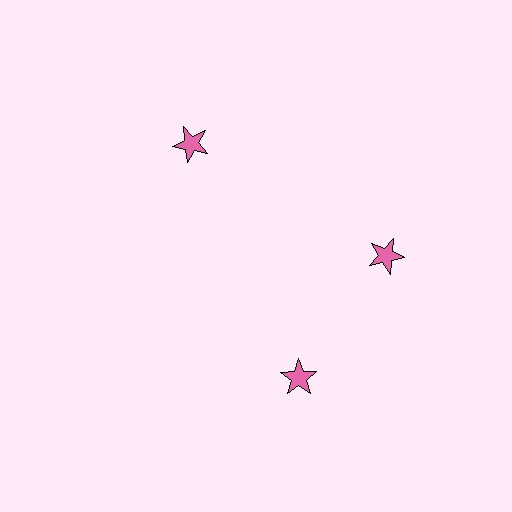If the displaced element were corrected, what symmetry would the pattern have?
It would have 3-fold rotational symmetry — the pattern would map onto itself every 120 degrees.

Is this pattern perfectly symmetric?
No. The 3 pink stars are arranged in a ring, but one element near the 7 o'clock position is rotated out of alignment along the ring, breaking the 3-fold rotational symmetry.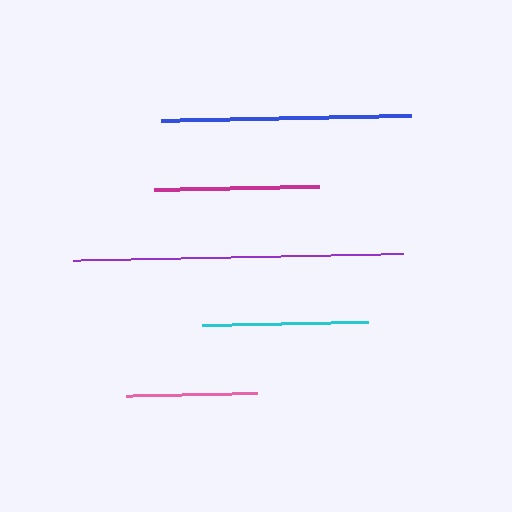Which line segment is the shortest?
The pink line is the shortest at approximately 132 pixels.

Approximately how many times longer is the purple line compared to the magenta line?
The purple line is approximately 2.0 times the length of the magenta line.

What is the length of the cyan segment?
The cyan segment is approximately 165 pixels long.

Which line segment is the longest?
The purple line is the longest at approximately 330 pixels.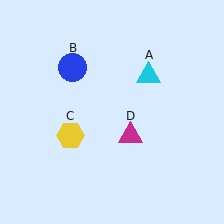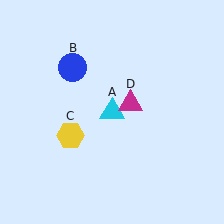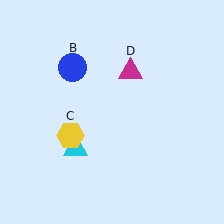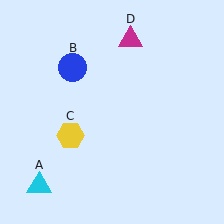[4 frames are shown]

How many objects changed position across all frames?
2 objects changed position: cyan triangle (object A), magenta triangle (object D).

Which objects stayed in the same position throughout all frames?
Blue circle (object B) and yellow hexagon (object C) remained stationary.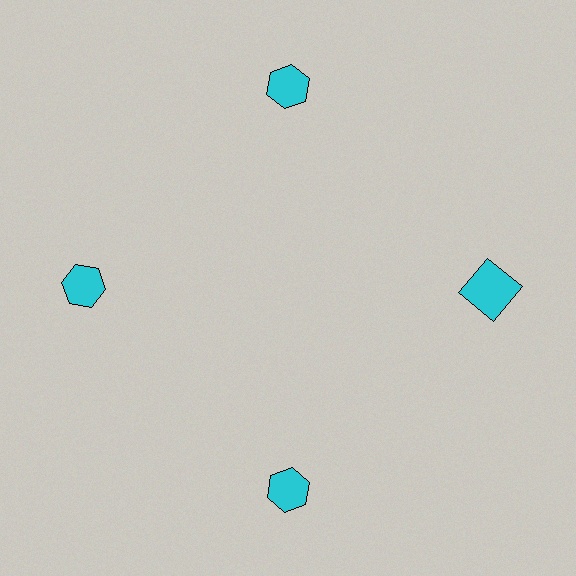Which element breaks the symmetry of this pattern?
The cyan square at roughly the 3 o'clock position breaks the symmetry. All other shapes are cyan hexagons.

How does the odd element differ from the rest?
It has a different shape: square instead of hexagon.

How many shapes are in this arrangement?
There are 4 shapes arranged in a ring pattern.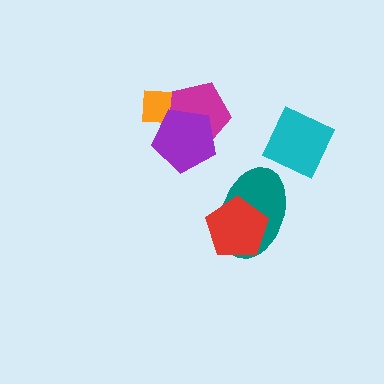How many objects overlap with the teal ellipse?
1 object overlaps with the teal ellipse.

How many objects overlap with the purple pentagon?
2 objects overlap with the purple pentagon.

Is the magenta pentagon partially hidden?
Yes, it is partially covered by another shape.